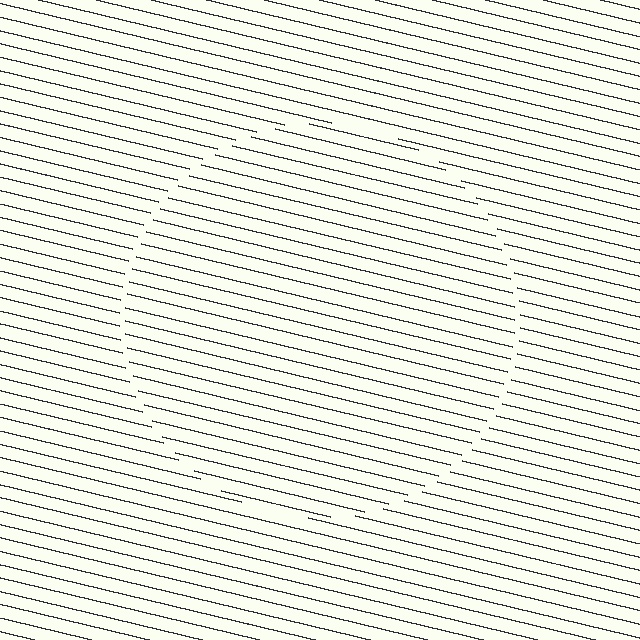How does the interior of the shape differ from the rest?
The interior of the shape contains the same grating, shifted by half a period — the contour is defined by the phase discontinuity where line-ends from the inner and outer gratings abut.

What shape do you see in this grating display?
An illusory circle. The interior of the shape contains the same grating, shifted by half a period — the contour is defined by the phase discontinuity where line-ends from the inner and outer gratings abut.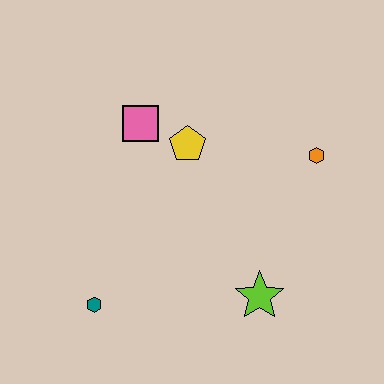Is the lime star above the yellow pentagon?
No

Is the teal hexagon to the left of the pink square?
Yes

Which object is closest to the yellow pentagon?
The pink square is closest to the yellow pentagon.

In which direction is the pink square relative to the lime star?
The pink square is above the lime star.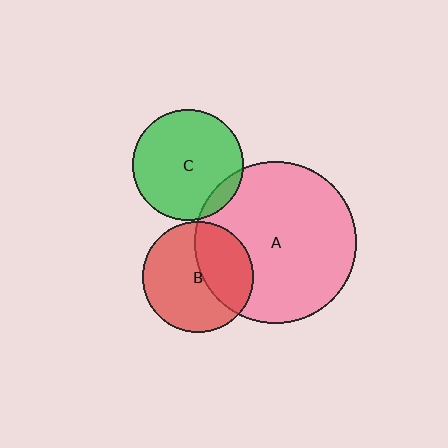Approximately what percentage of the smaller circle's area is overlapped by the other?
Approximately 10%.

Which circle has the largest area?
Circle A (pink).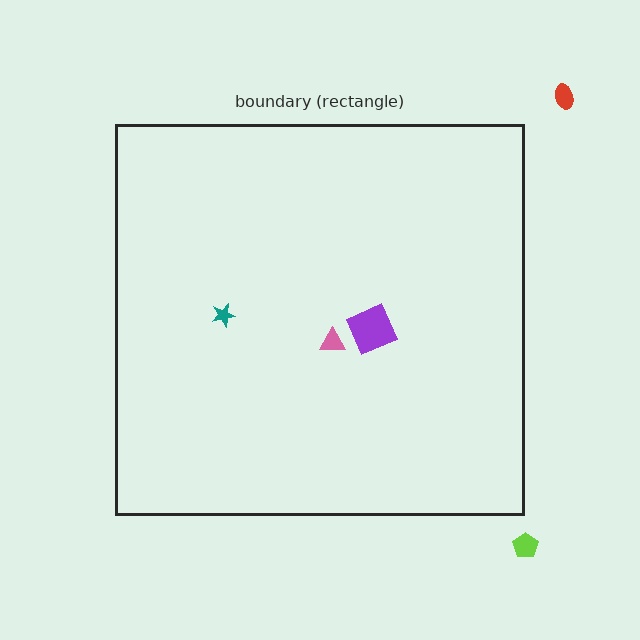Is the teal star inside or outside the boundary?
Inside.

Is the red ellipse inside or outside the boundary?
Outside.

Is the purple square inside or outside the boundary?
Inside.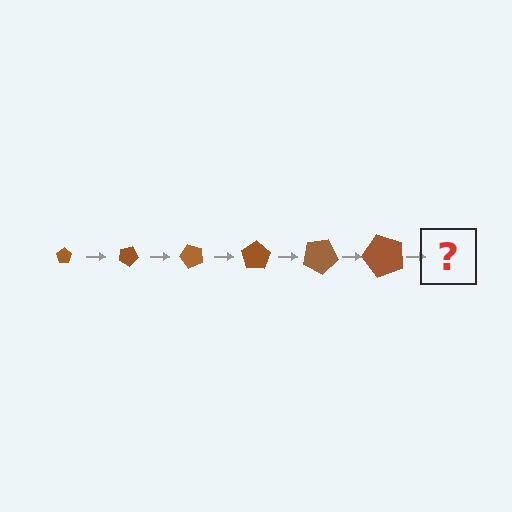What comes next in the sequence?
The next element should be a pentagon, larger than the previous one and rotated 150 degrees from the start.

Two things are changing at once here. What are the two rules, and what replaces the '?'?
The two rules are that the pentagon grows larger each step and it rotates 25 degrees each step. The '?' should be a pentagon, larger than the previous one and rotated 150 degrees from the start.